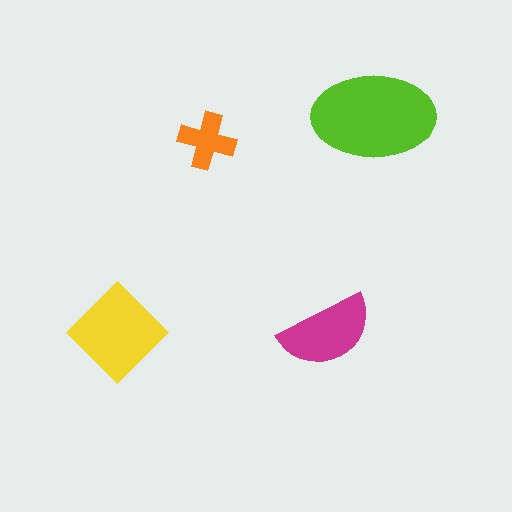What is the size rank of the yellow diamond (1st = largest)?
2nd.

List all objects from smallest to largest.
The orange cross, the magenta semicircle, the yellow diamond, the lime ellipse.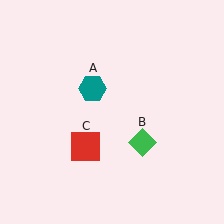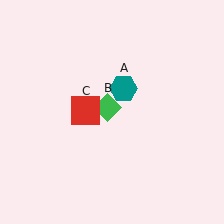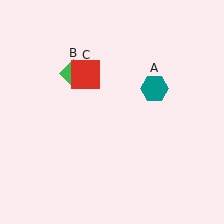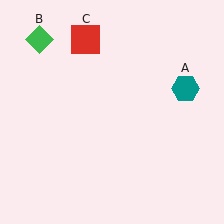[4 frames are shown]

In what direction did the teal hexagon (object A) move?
The teal hexagon (object A) moved right.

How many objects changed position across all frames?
3 objects changed position: teal hexagon (object A), green diamond (object B), red square (object C).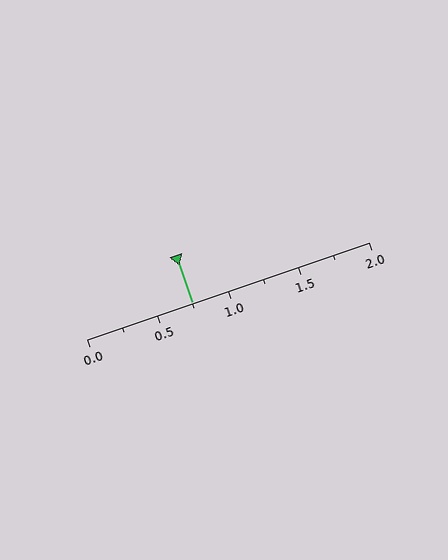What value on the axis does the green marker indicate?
The marker indicates approximately 0.75.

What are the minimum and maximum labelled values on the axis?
The axis runs from 0.0 to 2.0.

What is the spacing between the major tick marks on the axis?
The major ticks are spaced 0.5 apart.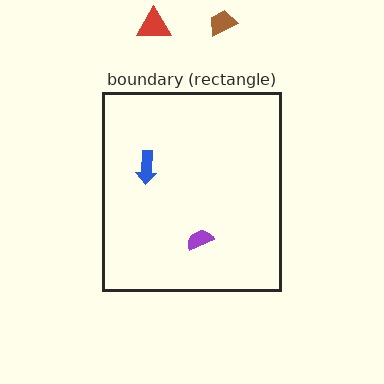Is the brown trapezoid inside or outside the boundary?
Outside.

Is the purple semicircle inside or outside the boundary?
Inside.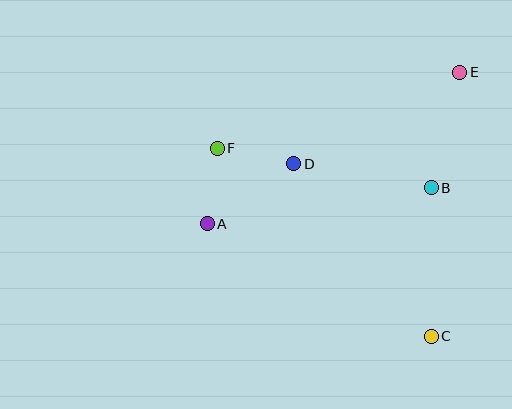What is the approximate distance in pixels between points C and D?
The distance between C and D is approximately 220 pixels.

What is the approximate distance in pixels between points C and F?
The distance between C and F is approximately 285 pixels.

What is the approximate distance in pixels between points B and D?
The distance between B and D is approximately 139 pixels.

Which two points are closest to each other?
Points A and F are closest to each other.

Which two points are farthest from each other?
Points A and E are farthest from each other.